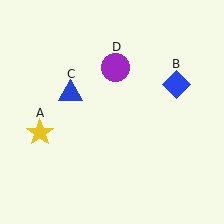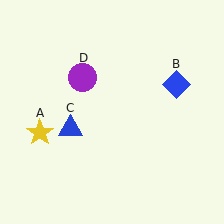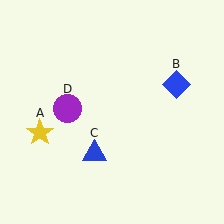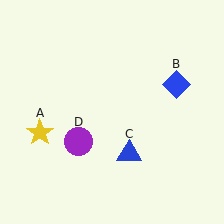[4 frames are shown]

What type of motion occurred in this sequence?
The blue triangle (object C), purple circle (object D) rotated counterclockwise around the center of the scene.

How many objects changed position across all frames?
2 objects changed position: blue triangle (object C), purple circle (object D).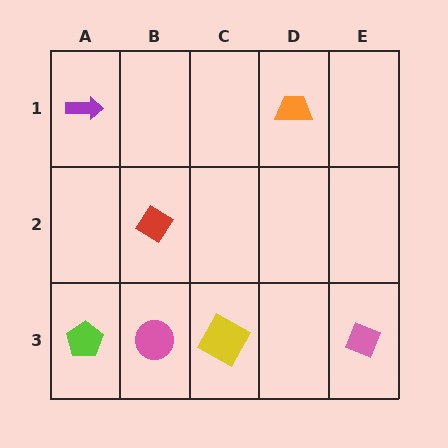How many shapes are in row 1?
2 shapes.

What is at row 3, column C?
A yellow square.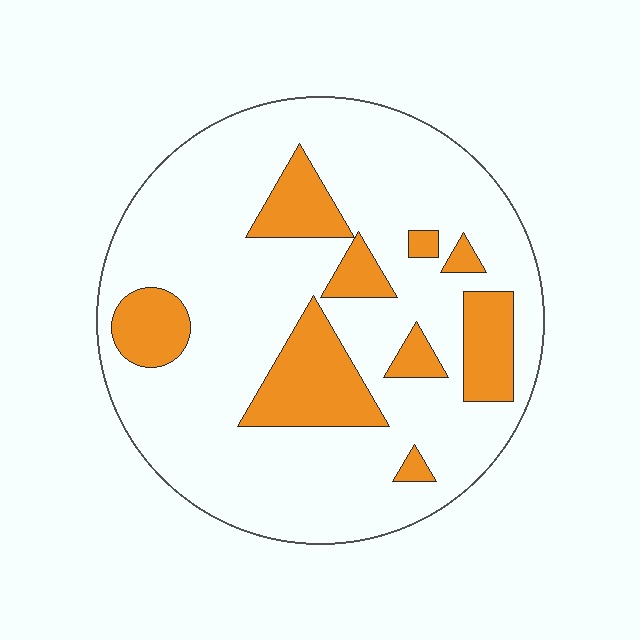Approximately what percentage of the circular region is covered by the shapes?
Approximately 20%.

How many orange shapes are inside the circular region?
9.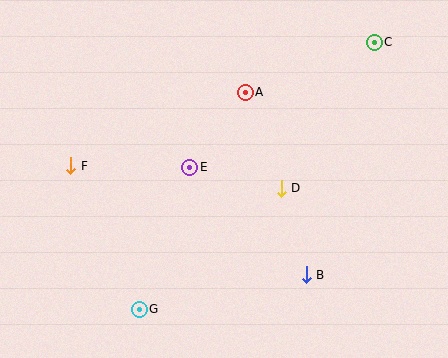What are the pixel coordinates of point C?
Point C is at (374, 42).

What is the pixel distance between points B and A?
The distance between B and A is 193 pixels.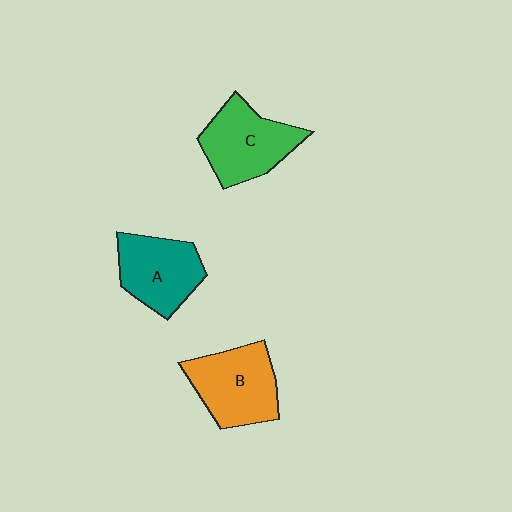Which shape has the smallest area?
Shape A (teal).